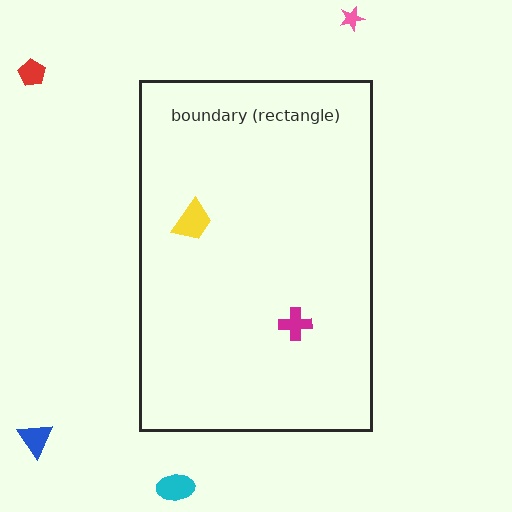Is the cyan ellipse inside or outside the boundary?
Outside.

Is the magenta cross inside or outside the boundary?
Inside.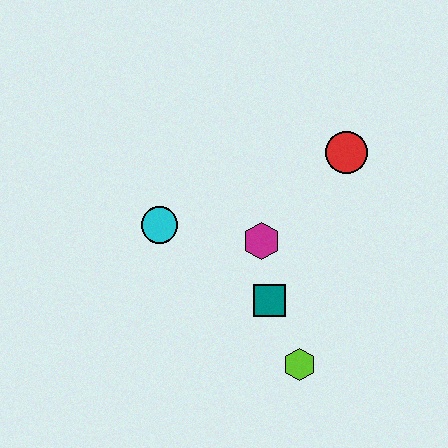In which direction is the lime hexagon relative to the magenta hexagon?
The lime hexagon is below the magenta hexagon.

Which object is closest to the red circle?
The magenta hexagon is closest to the red circle.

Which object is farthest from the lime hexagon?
The red circle is farthest from the lime hexagon.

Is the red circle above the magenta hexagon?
Yes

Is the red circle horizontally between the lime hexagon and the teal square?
No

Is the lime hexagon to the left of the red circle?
Yes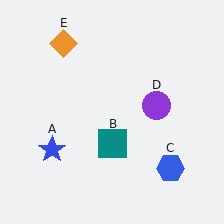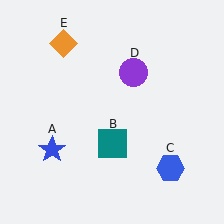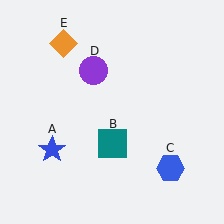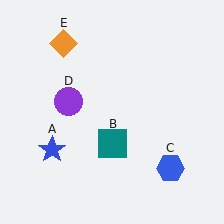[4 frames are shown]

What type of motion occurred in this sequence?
The purple circle (object D) rotated counterclockwise around the center of the scene.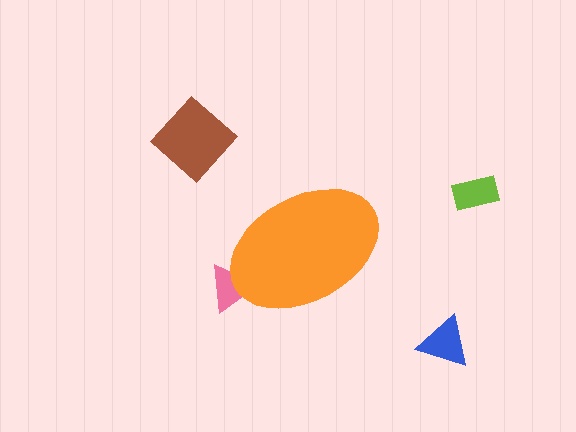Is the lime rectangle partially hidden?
No, the lime rectangle is fully visible.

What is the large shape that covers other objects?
An orange ellipse.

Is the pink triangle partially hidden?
Yes, the pink triangle is partially hidden behind the orange ellipse.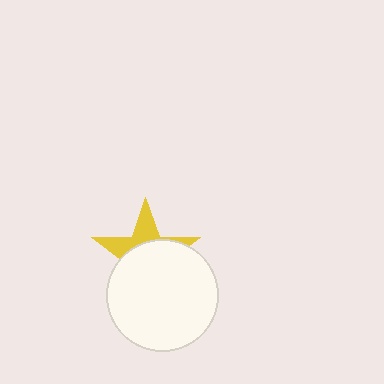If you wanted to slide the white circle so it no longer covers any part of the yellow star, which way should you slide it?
Slide it down — that is the most direct way to separate the two shapes.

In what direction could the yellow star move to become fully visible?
The yellow star could move up. That would shift it out from behind the white circle entirely.